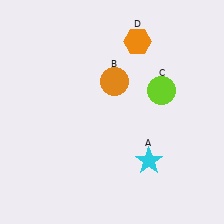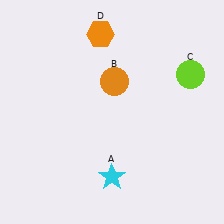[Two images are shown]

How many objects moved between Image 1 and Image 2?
3 objects moved between the two images.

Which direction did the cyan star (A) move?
The cyan star (A) moved left.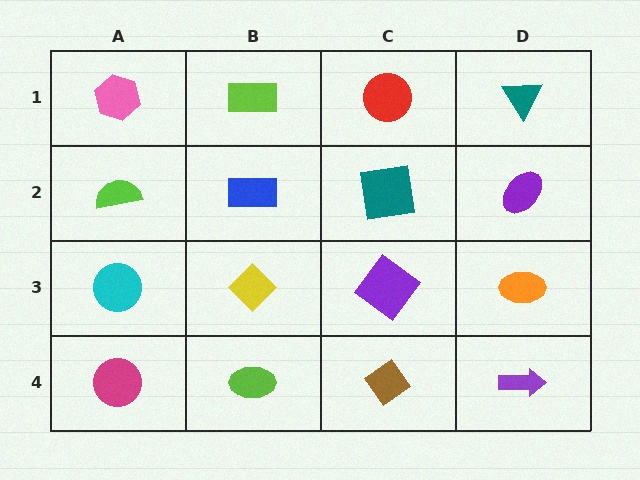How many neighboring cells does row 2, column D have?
3.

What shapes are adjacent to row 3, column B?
A blue rectangle (row 2, column B), a lime ellipse (row 4, column B), a cyan circle (row 3, column A), a purple diamond (row 3, column C).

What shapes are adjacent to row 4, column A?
A cyan circle (row 3, column A), a lime ellipse (row 4, column B).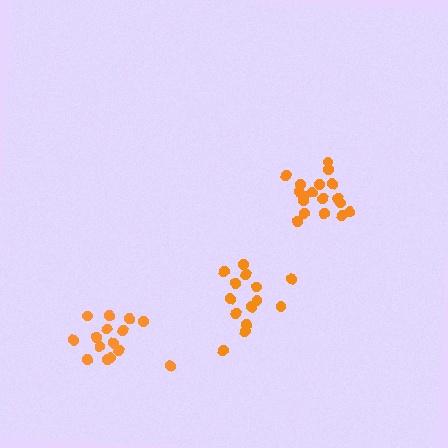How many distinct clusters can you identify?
There are 3 distinct clusters.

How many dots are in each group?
Group 1: 14 dots, Group 2: 15 dots, Group 3: 18 dots (47 total).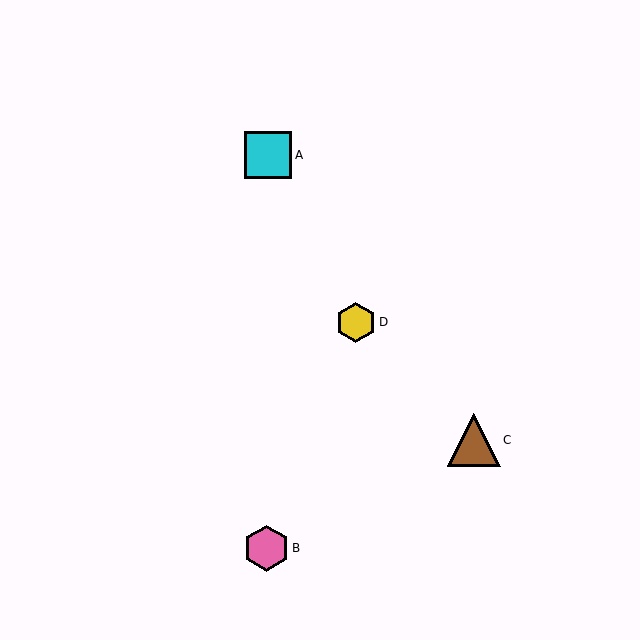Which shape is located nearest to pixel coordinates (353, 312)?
The yellow hexagon (labeled D) at (356, 322) is nearest to that location.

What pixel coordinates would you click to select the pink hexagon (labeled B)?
Click at (267, 548) to select the pink hexagon B.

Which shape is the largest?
The brown triangle (labeled C) is the largest.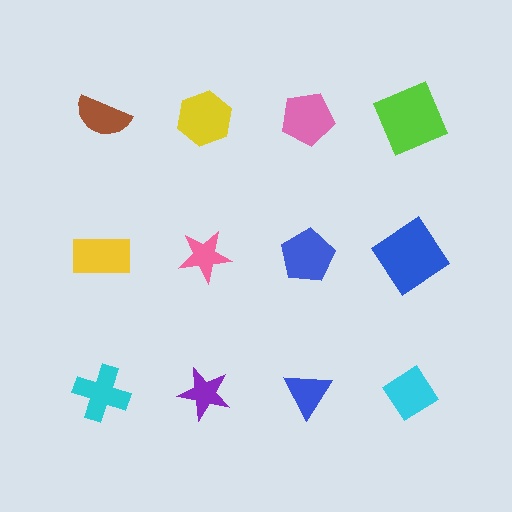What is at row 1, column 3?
A pink pentagon.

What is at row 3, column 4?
A cyan diamond.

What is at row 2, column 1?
A yellow rectangle.